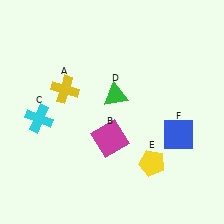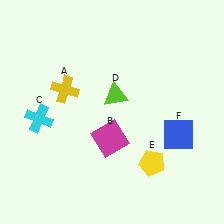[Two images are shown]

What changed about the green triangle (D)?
In Image 1, D is green. In Image 2, it changed to lime.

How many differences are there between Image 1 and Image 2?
There is 1 difference between the two images.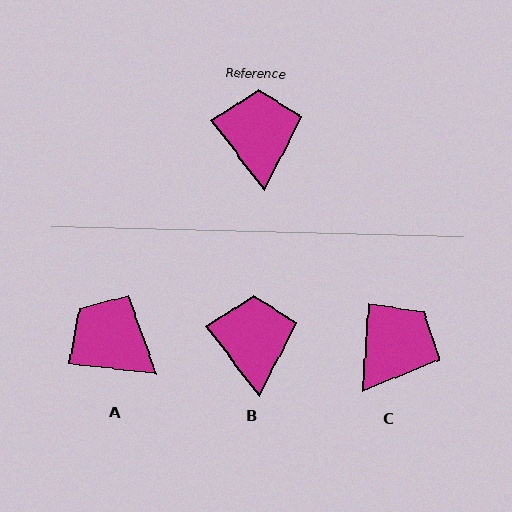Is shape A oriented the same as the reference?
No, it is off by about 47 degrees.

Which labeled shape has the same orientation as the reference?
B.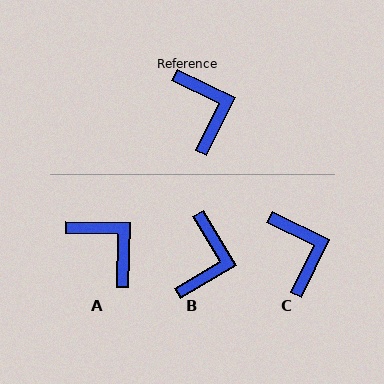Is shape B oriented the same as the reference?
No, it is off by about 33 degrees.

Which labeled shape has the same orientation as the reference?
C.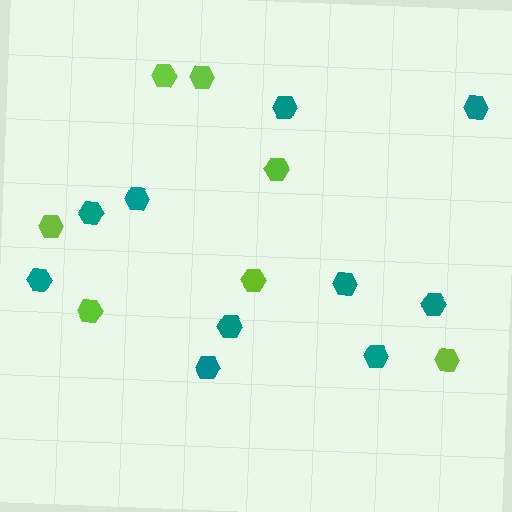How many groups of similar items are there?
There are 2 groups: one group of teal hexagons (10) and one group of lime hexagons (7).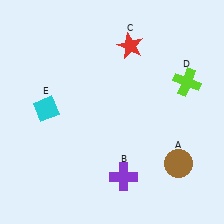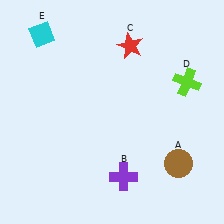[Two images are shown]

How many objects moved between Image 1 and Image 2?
1 object moved between the two images.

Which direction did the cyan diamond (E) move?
The cyan diamond (E) moved up.